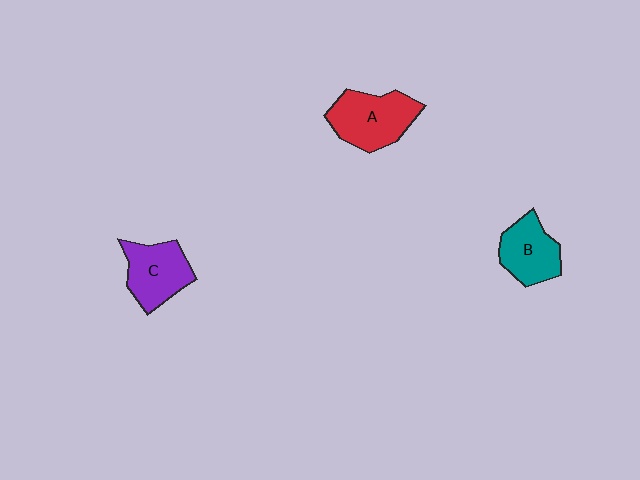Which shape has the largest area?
Shape A (red).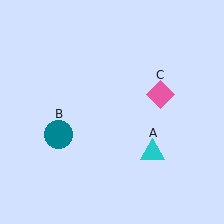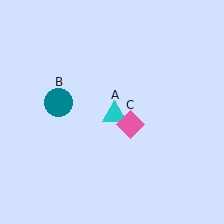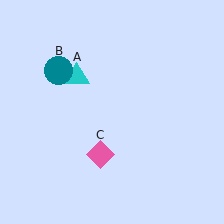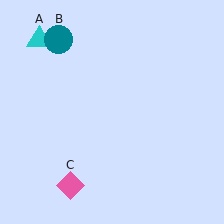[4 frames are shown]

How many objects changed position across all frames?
3 objects changed position: cyan triangle (object A), teal circle (object B), pink diamond (object C).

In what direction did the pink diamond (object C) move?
The pink diamond (object C) moved down and to the left.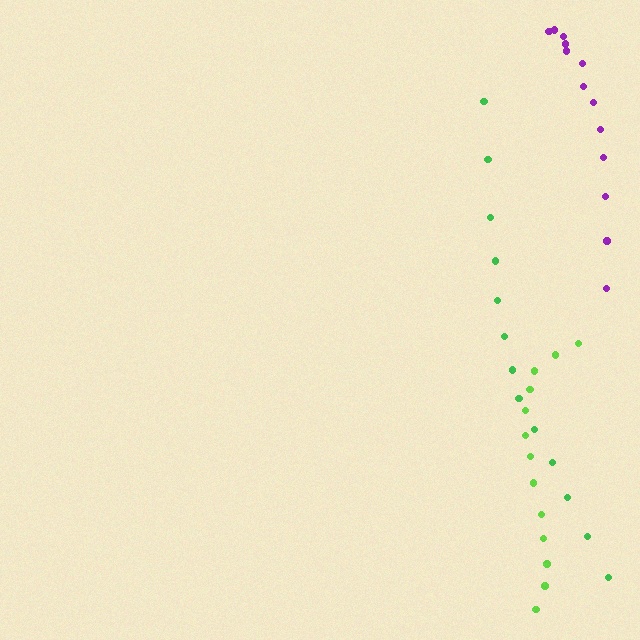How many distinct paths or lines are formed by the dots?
There are 3 distinct paths.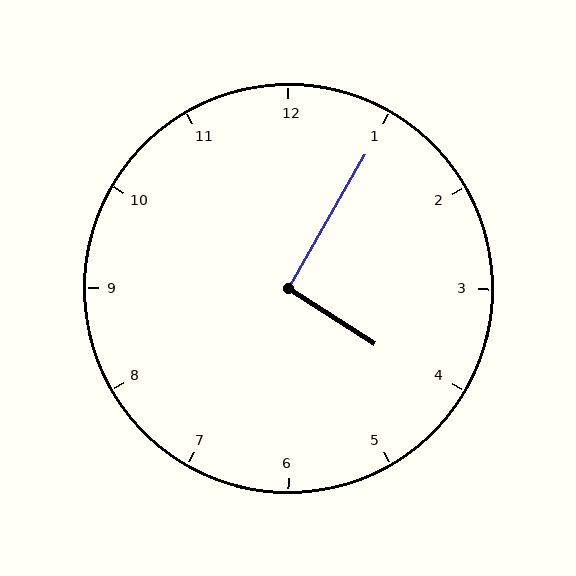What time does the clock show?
4:05.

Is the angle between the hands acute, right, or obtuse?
It is right.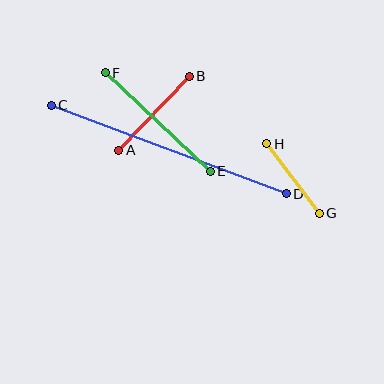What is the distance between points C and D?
The distance is approximately 251 pixels.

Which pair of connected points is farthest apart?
Points C and D are farthest apart.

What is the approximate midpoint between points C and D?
The midpoint is at approximately (169, 150) pixels.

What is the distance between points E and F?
The distance is approximately 144 pixels.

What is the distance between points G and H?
The distance is approximately 87 pixels.